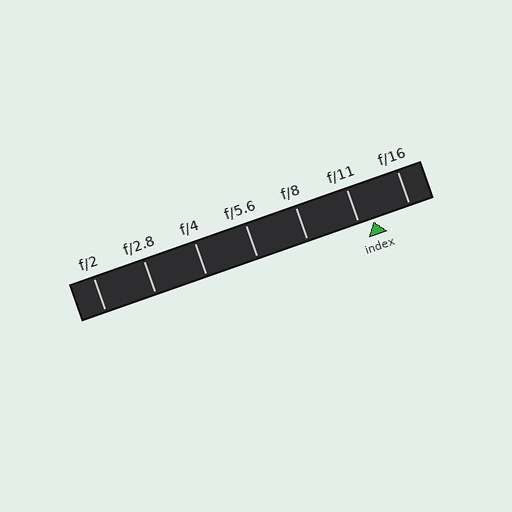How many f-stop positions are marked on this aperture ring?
There are 7 f-stop positions marked.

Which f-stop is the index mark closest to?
The index mark is closest to f/11.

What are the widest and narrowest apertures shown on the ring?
The widest aperture shown is f/2 and the narrowest is f/16.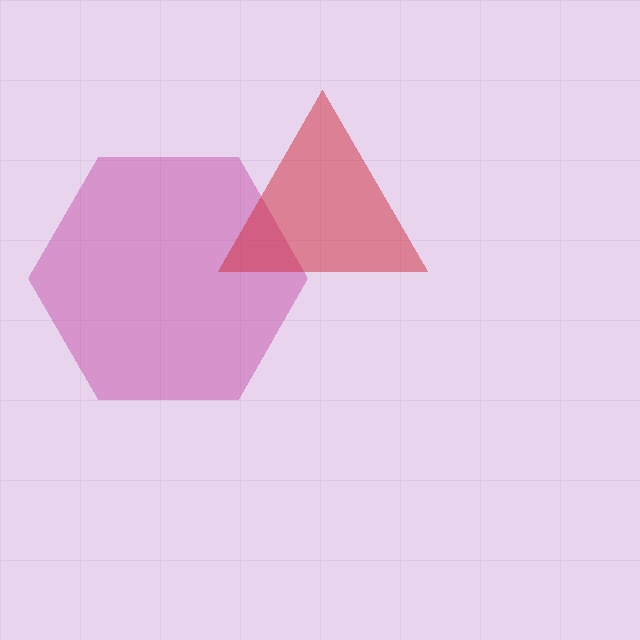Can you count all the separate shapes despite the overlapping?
Yes, there are 2 separate shapes.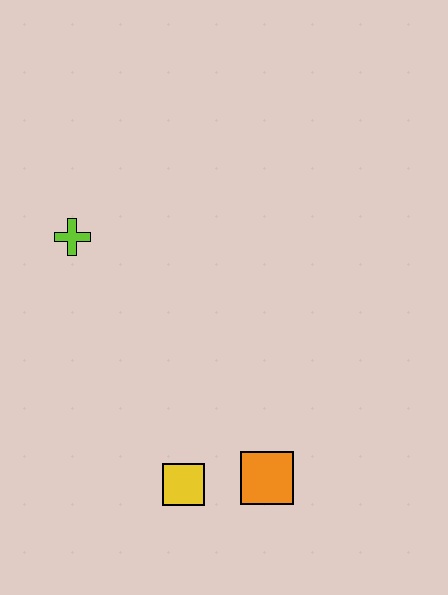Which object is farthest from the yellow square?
The lime cross is farthest from the yellow square.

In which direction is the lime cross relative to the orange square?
The lime cross is above the orange square.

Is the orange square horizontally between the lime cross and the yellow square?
No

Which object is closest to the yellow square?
The orange square is closest to the yellow square.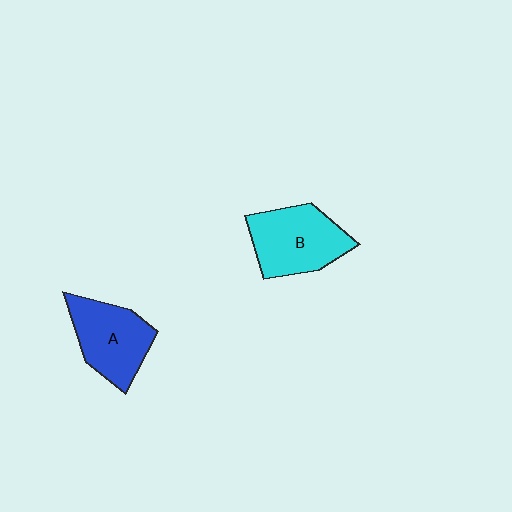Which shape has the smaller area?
Shape A (blue).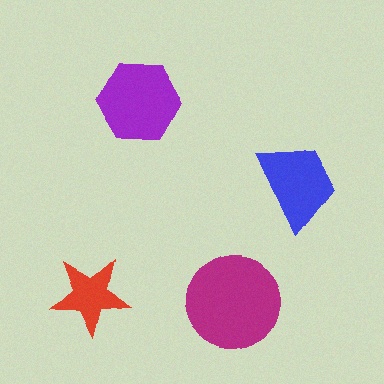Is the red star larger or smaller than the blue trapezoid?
Smaller.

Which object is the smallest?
The red star.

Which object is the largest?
The magenta circle.